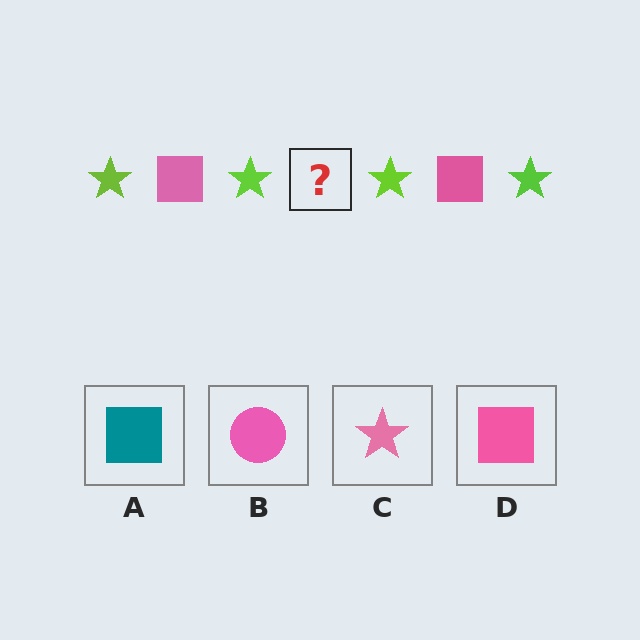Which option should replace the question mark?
Option D.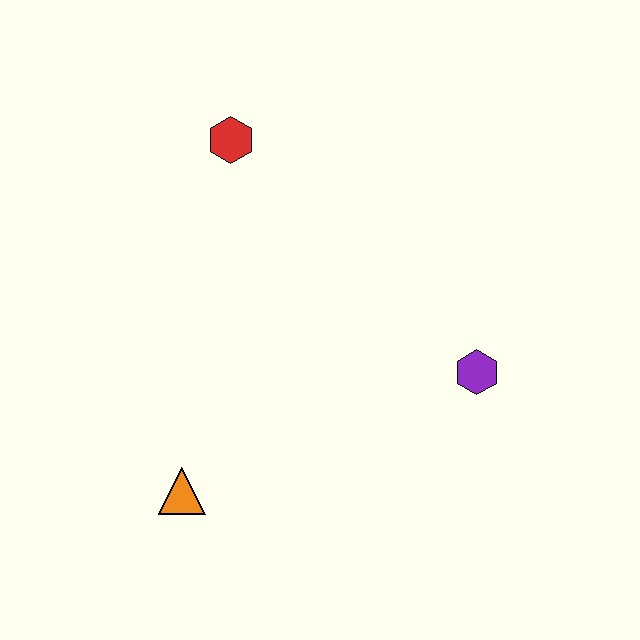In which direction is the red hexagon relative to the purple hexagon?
The red hexagon is to the left of the purple hexagon.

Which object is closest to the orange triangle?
The purple hexagon is closest to the orange triangle.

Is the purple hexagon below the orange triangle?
No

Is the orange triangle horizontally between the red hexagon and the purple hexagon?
No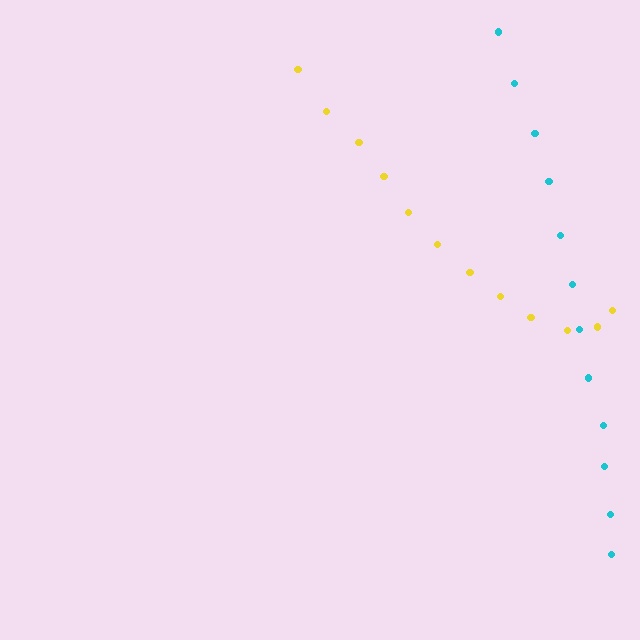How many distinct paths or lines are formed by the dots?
There are 2 distinct paths.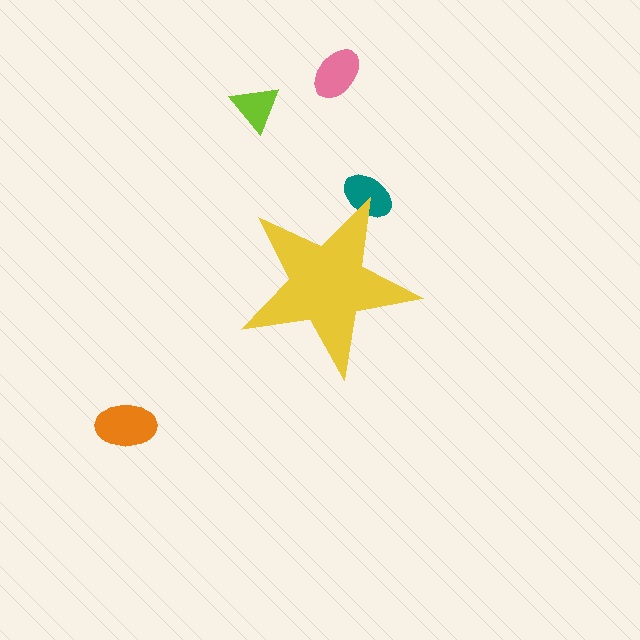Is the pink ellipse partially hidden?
No, the pink ellipse is fully visible.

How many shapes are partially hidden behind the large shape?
1 shape is partially hidden.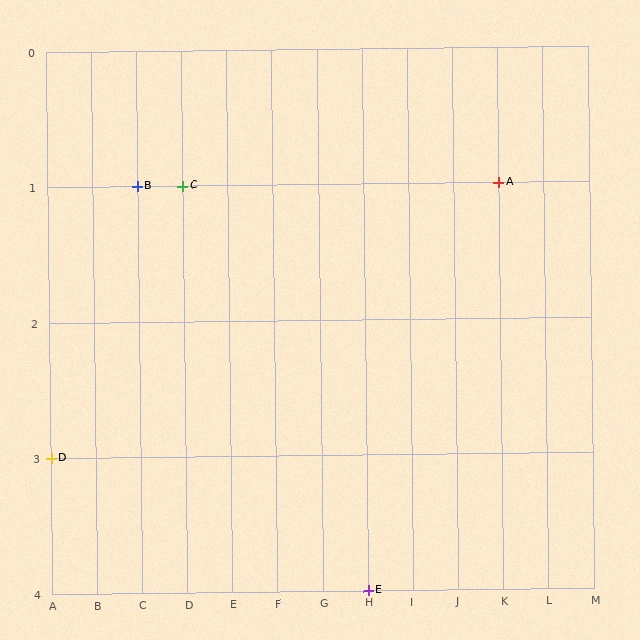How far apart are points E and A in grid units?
Points E and A are 3 columns and 3 rows apart (about 4.2 grid units diagonally).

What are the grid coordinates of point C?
Point C is at grid coordinates (D, 1).